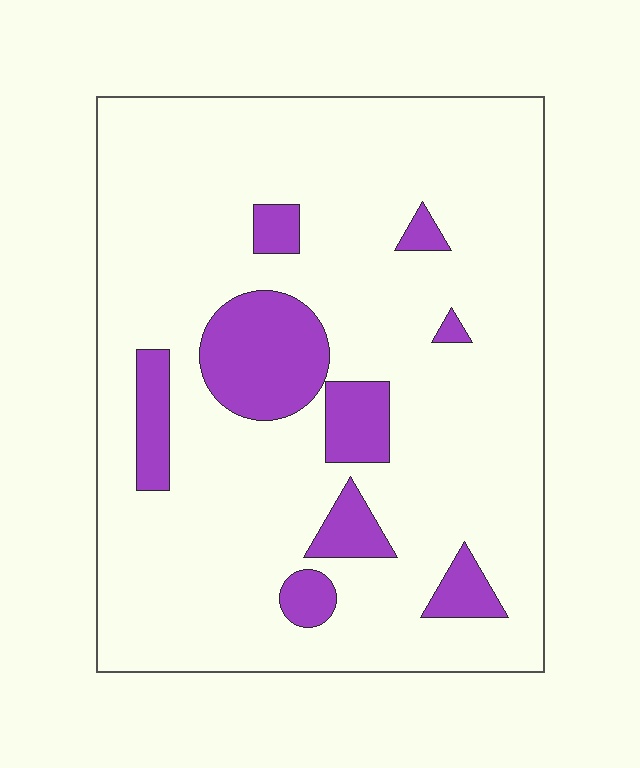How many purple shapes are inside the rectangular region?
9.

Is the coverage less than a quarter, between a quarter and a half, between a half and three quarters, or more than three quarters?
Less than a quarter.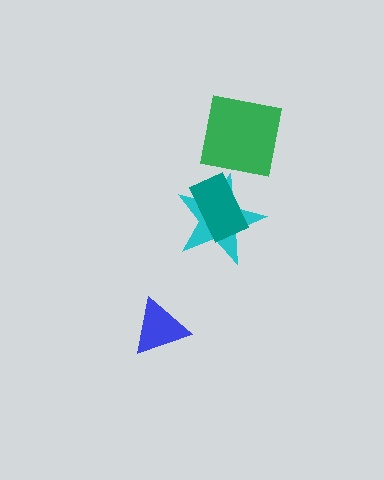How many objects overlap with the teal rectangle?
1 object overlaps with the teal rectangle.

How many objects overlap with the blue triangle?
0 objects overlap with the blue triangle.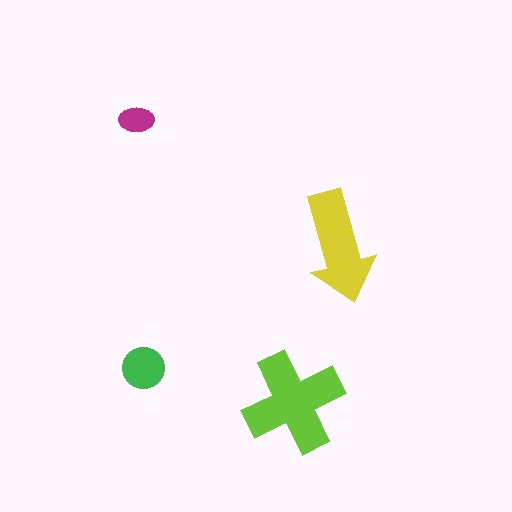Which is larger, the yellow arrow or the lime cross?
The lime cross.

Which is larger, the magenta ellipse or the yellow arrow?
The yellow arrow.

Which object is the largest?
The lime cross.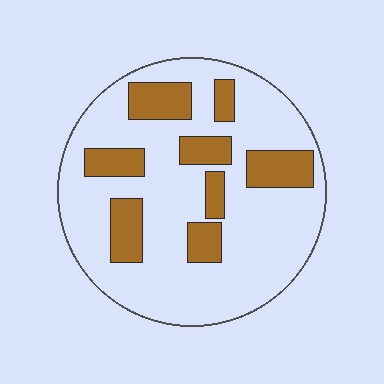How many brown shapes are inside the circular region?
8.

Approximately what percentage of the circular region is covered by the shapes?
Approximately 25%.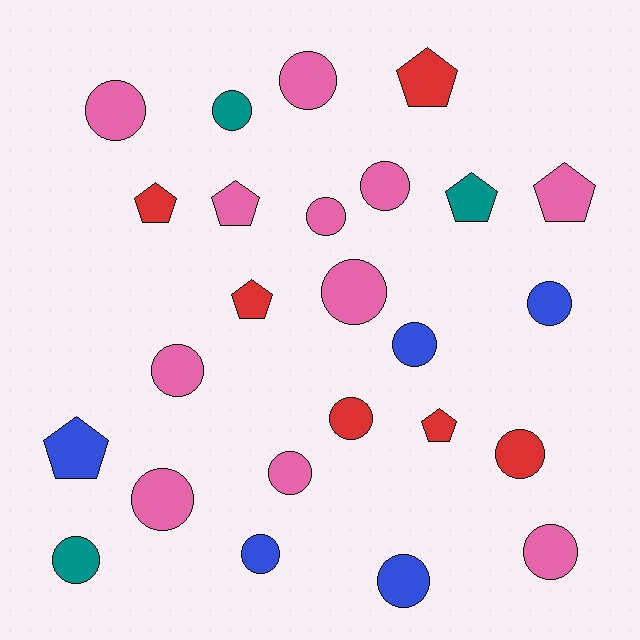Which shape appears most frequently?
Circle, with 17 objects.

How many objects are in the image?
There are 25 objects.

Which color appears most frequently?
Pink, with 11 objects.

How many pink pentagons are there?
There are 2 pink pentagons.